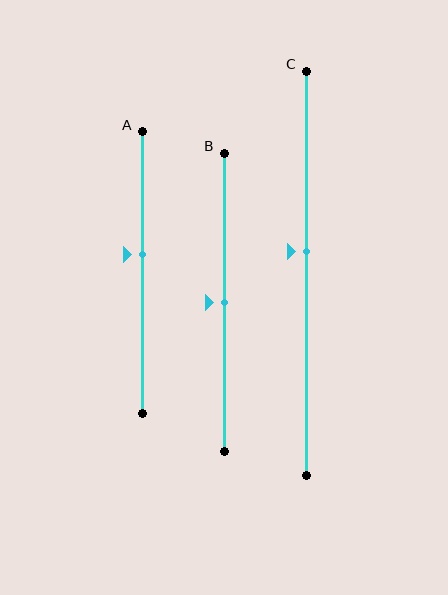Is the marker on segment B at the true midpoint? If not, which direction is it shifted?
Yes, the marker on segment B is at the true midpoint.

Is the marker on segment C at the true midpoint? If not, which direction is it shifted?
No, the marker on segment C is shifted upward by about 5% of the segment length.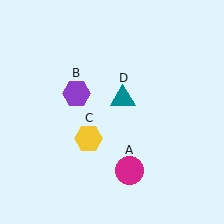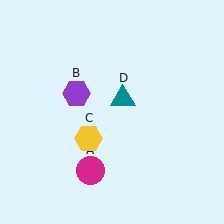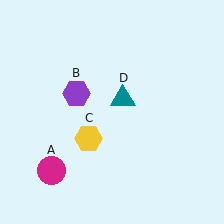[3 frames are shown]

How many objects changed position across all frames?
1 object changed position: magenta circle (object A).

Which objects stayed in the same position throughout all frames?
Purple hexagon (object B) and yellow hexagon (object C) and teal triangle (object D) remained stationary.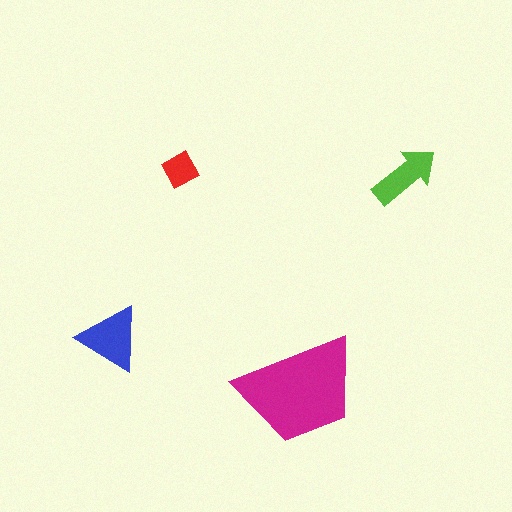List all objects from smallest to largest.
The red square, the lime arrow, the blue triangle, the magenta trapezoid.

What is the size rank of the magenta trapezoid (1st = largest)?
1st.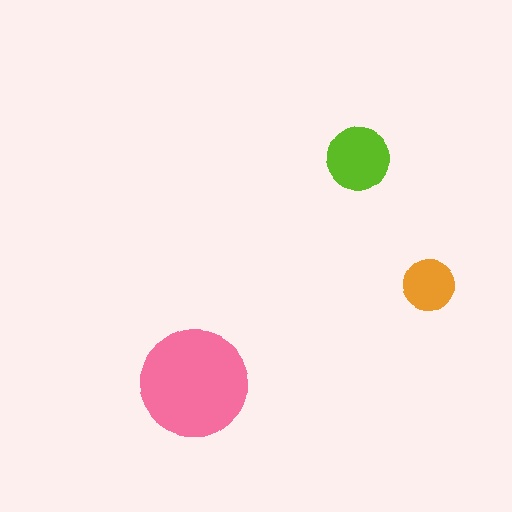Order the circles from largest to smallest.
the pink one, the lime one, the orange one.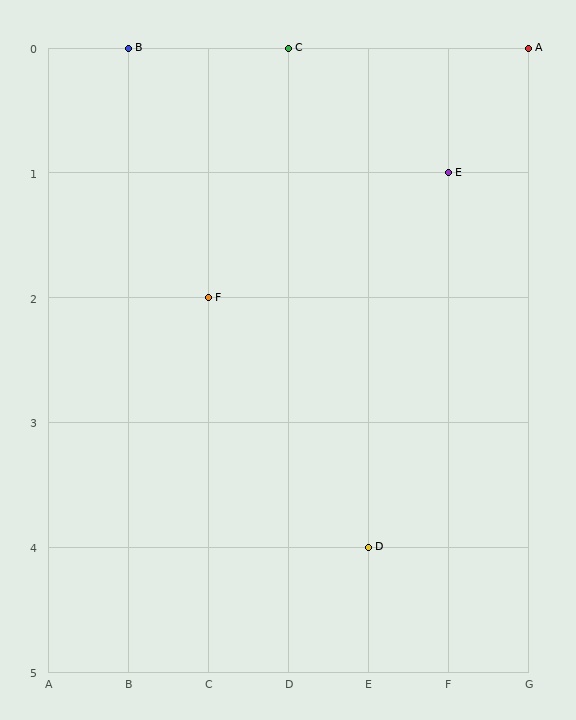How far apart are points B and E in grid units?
Points B and E are 4 columns and 1 row apart (about 4.1 grid units diagonally).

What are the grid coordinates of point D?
Point D is at grid coordinates (E, 4).